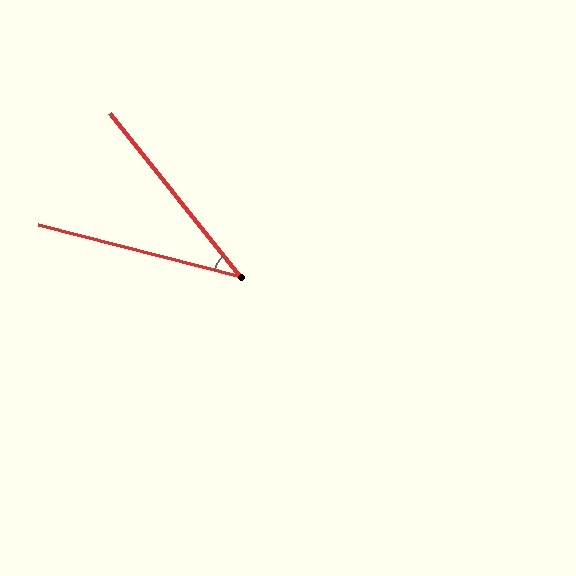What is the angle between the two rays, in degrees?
Approximately 37 degrees.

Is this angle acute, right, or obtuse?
It is acute.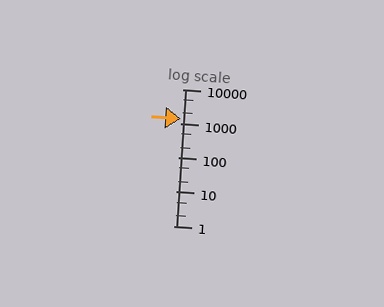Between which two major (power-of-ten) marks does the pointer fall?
The pointer is between 1000 and 10000.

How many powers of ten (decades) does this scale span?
The scale spans 4 decades, from 1 to 10000.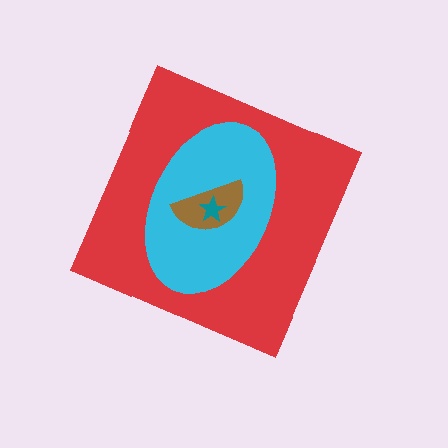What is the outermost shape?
The red diamond.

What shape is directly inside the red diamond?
The cyan ellipse.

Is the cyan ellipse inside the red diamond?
Yes.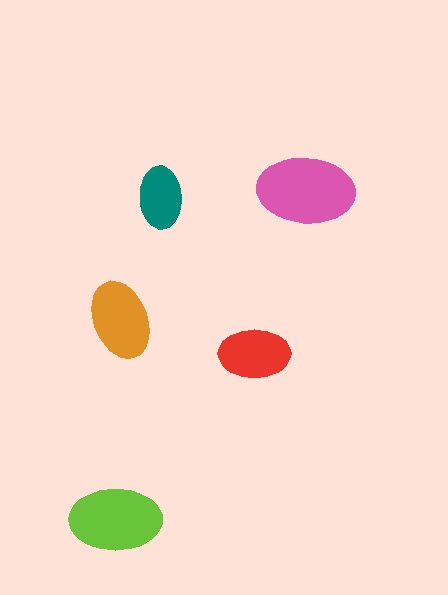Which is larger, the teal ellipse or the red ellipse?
The red one.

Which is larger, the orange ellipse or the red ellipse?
The orange one.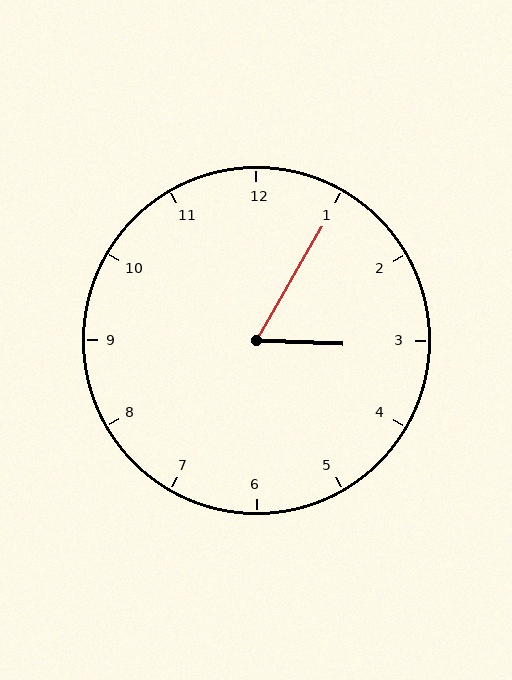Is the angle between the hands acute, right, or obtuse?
It is acute.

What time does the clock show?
3:05.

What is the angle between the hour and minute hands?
Approximately 62 degrees.